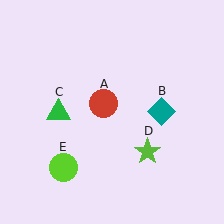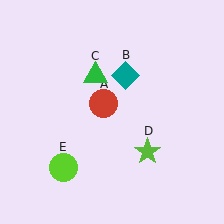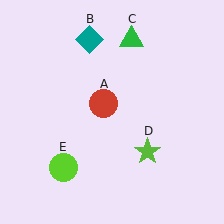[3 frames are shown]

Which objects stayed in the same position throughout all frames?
Red circle (object A) and lime star (object D) and lime circle (object E) remained stationary.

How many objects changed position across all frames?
2 objects changed position: teal diamond (object B), green triangle (object C).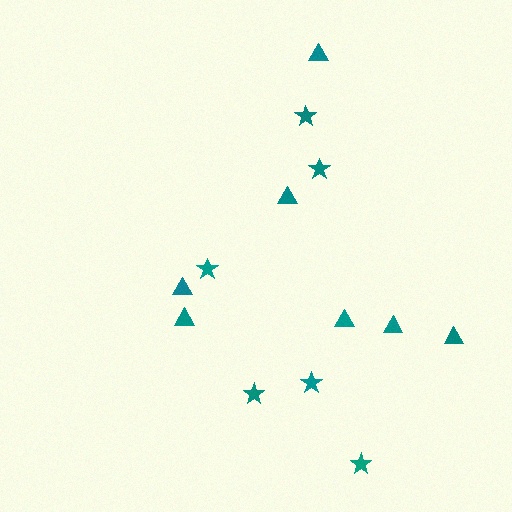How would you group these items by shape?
There are 2 groups: one group of triangles (7) and one group of stars (6).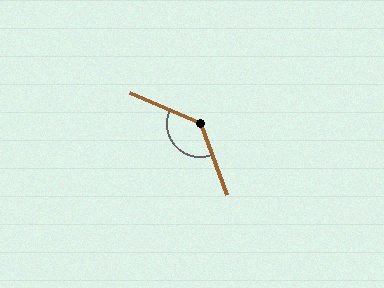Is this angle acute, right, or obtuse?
It is obtuse.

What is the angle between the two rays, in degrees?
Approximately 134 degrees.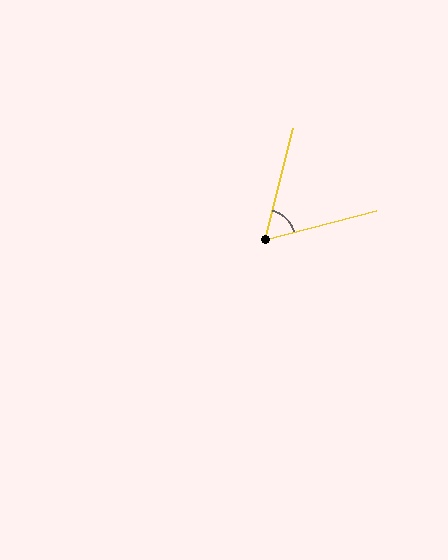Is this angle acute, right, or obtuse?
It is acute.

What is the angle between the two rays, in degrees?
Approximately 61 degrees.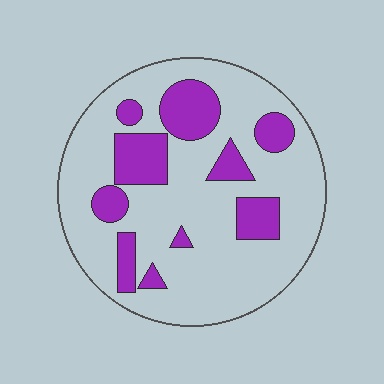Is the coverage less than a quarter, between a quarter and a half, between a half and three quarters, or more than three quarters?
Less than a quarter.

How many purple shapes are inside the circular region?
10.